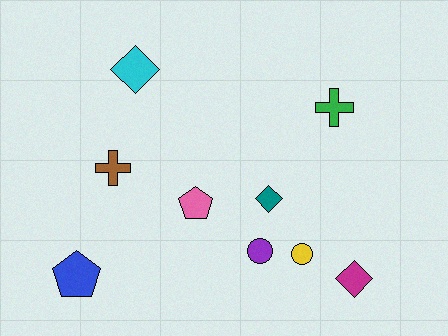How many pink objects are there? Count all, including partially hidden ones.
There is 1 pink object.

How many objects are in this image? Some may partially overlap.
There are 9 objects.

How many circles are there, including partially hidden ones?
There are 2 circles.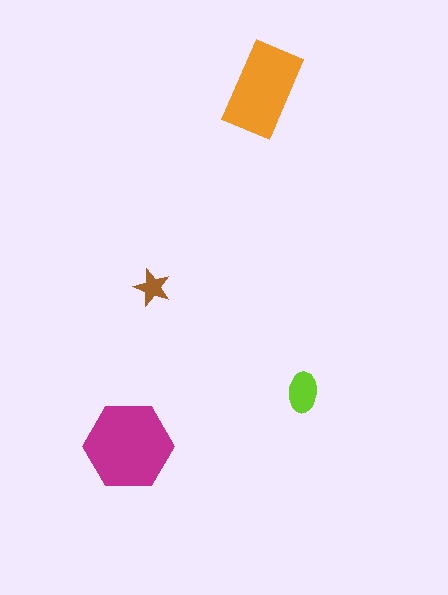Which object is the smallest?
The brown star.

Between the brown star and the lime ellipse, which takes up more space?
The lime ellipse.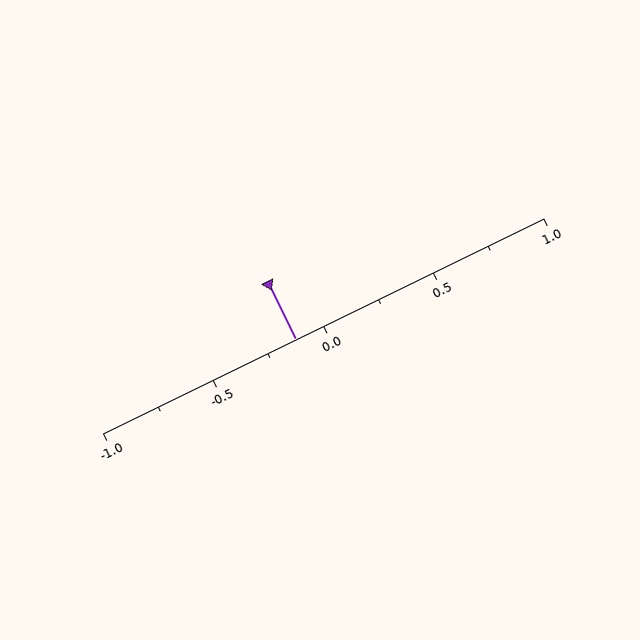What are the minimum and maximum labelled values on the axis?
The axis runs from -1.0 to 1.0.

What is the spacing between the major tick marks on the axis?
The major ticks are spaced 0.5 apart.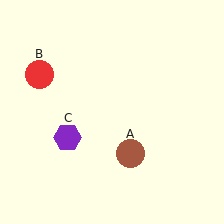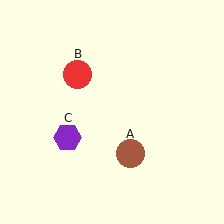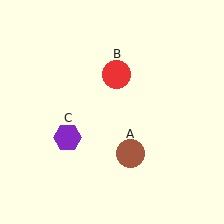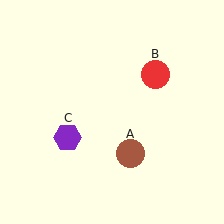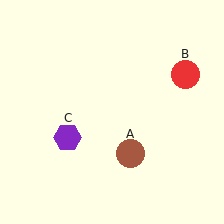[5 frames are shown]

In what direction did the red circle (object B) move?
The red circle (object B) moved right.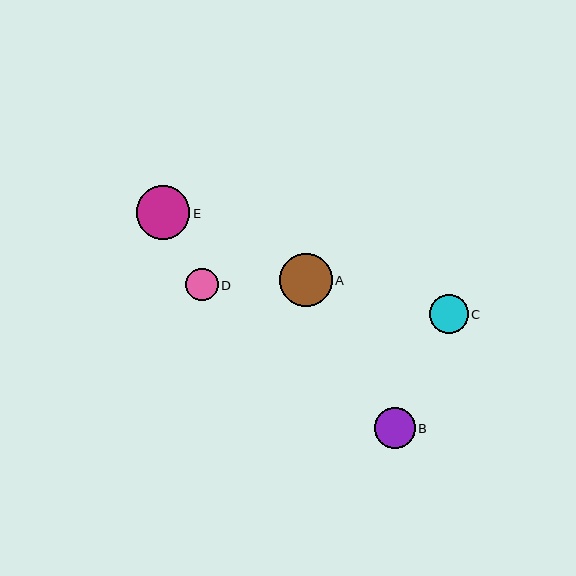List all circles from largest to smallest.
From largest to smallest: A, E, B, C, D.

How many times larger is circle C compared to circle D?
Circle C is approximately 1.2 times the size of circle D.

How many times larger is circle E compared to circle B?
Circle E is approximately 1.3 times the size of circle B.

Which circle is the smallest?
Circle D is the smallest with a size of approximately 33 pixels.